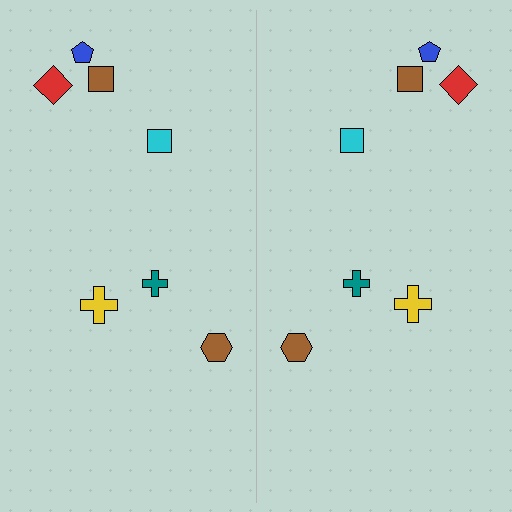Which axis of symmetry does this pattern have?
The pattern has a vertical axis of symmetry running through the center of the image.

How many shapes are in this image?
There are 14 shapes in this image.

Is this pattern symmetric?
Yes, this pattern has bilateral (reflection) symmetry.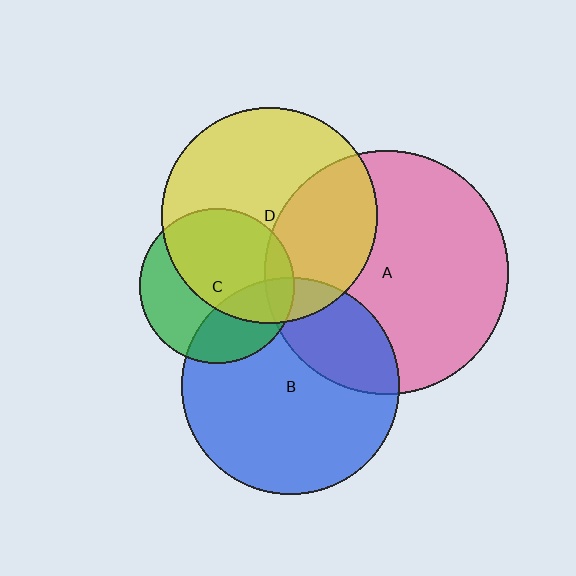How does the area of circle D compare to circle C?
Approximately 2.0 times.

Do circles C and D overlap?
Yes.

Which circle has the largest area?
Circle A (pink).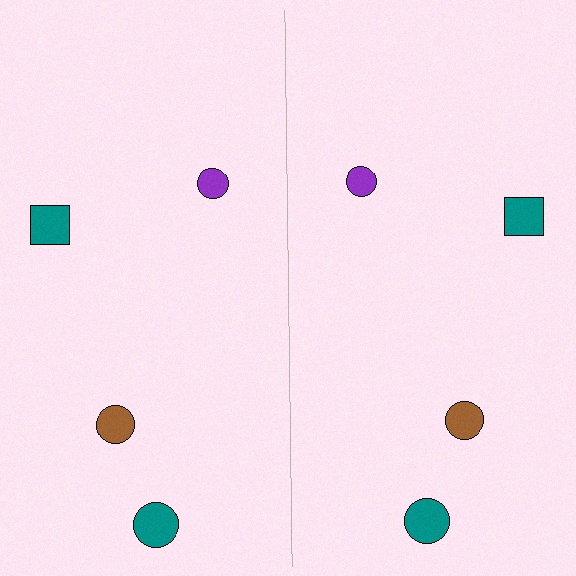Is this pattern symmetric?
Yes, this pattern has bilateral (reflection) symmetry.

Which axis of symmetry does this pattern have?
The pattern has a vertical axis of symmetry running through the center of the image.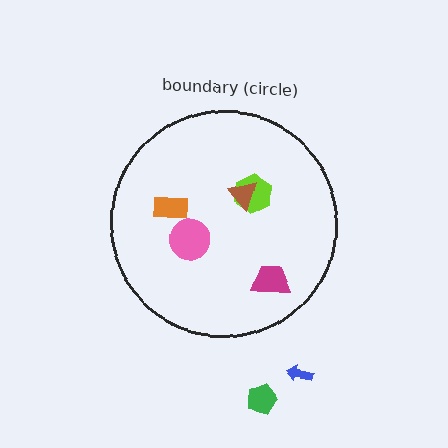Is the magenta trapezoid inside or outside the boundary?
Inside.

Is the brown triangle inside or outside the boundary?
Inside.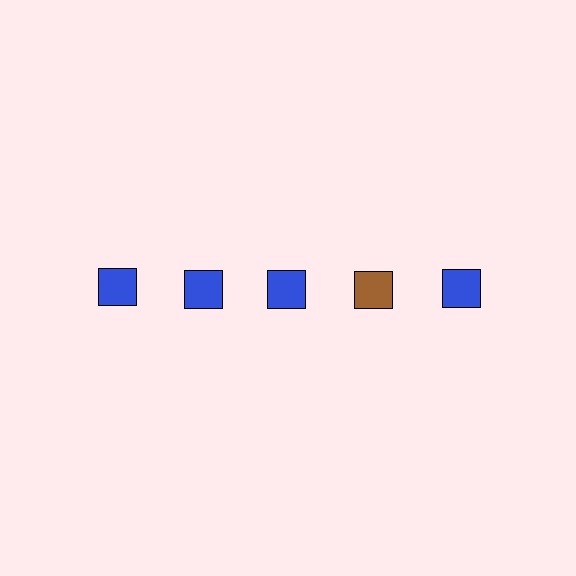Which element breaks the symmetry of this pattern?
The brown square in the top row, second from right column breaks the symmetry. All other shapes are blue squares.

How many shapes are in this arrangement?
There are 5 shapes arranged in a grid pattern.